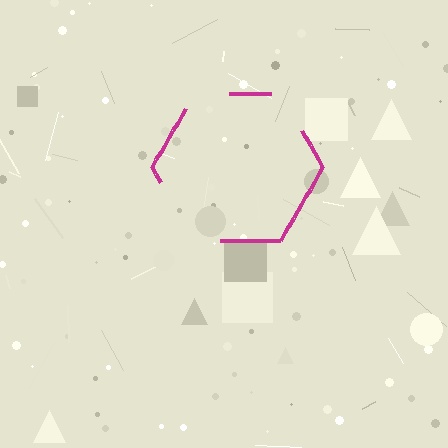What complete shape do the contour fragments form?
The contour fragments form a hexagon.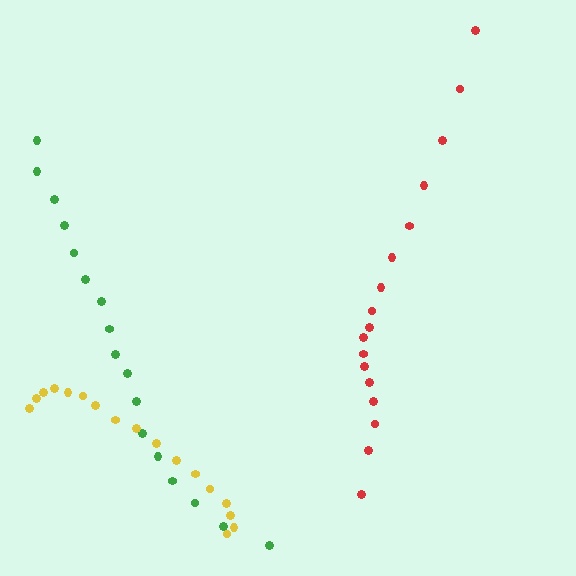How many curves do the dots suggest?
There are 3 distinct paths.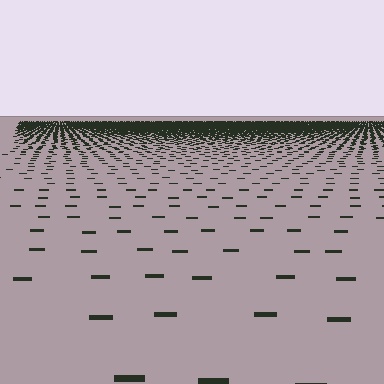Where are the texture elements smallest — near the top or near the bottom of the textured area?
Near the top.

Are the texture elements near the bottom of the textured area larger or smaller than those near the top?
Larger. Near the bottom, elements are closer to the viewer and appear at a bigger on-screen size.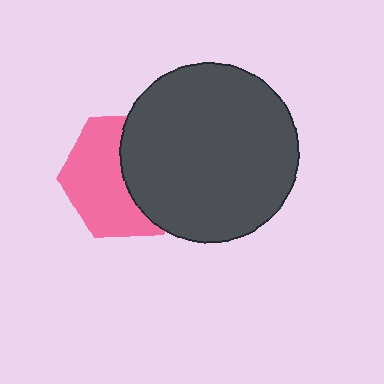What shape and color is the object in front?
The object in front is a dark gray circle.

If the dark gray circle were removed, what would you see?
You would see the complete pink hexagon.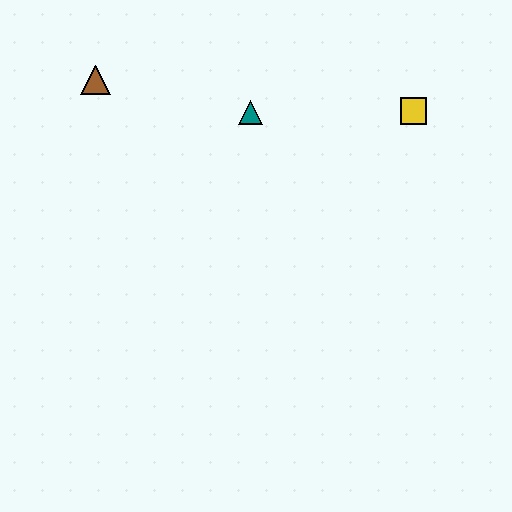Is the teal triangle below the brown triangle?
Yes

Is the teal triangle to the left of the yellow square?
Yes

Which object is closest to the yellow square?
The teal triangle is closest to the yellow square.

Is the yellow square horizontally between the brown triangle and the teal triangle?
No